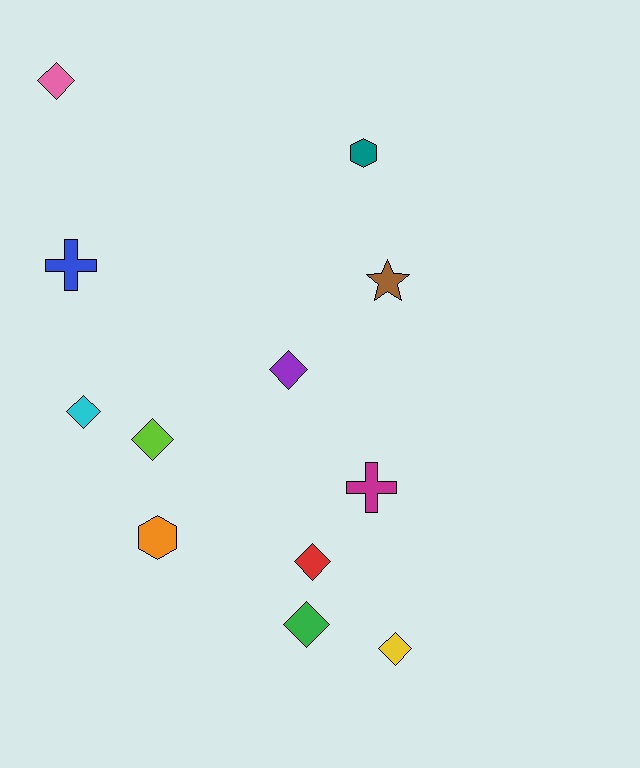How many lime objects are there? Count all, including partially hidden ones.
There is 1 lime object.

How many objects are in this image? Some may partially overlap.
There are 12 objects.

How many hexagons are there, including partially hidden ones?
There are 2 hexagons.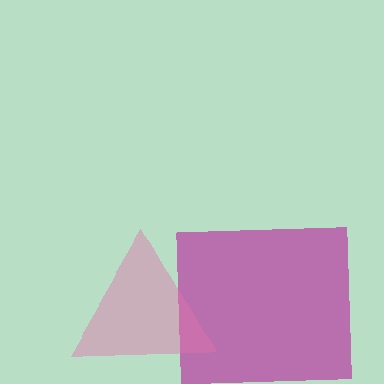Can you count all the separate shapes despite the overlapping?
Yes, there are 2 separate shapes.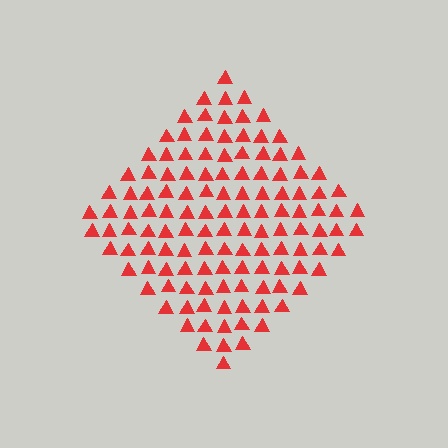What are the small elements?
The small elements are triangles.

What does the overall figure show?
The overall figure shows a diamond.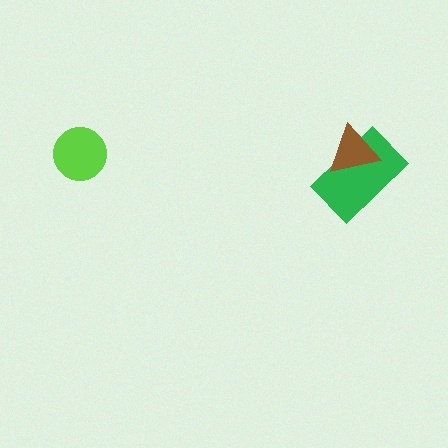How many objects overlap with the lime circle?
0 objects overlap with the lime circle.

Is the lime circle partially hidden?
No, no other shape covers it.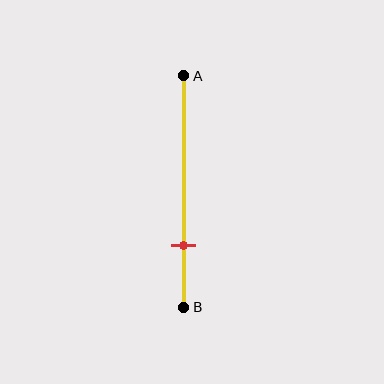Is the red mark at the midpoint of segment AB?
No, the mark is at about 75% from A, not at the 50% midpoint.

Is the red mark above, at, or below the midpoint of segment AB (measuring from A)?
The red mark is below the midpoint of segment AB.